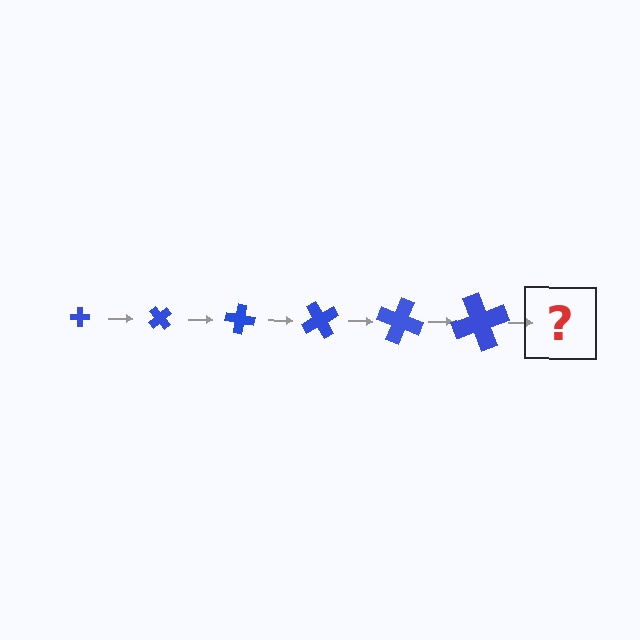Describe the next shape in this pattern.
It should be a cross, larger than the previous one and rotated 300 degrees from the start.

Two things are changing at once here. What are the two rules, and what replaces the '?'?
The two rules are that the cross grows larger each step and it rotates 50 degrees each step. The '?' should be a cross, larger than the previous one and rotated 300 degrees from the start.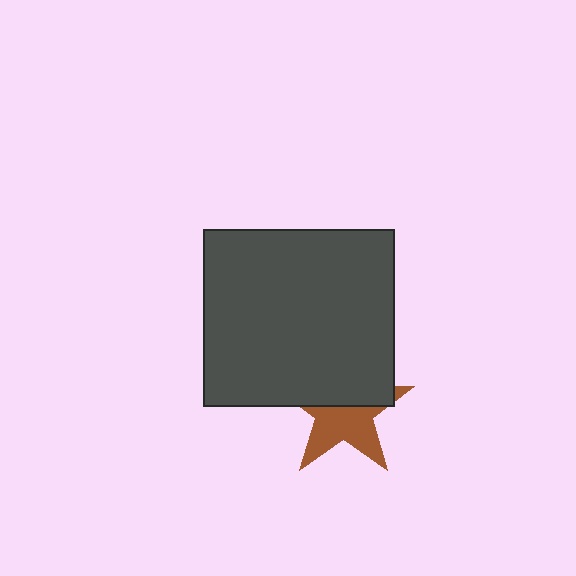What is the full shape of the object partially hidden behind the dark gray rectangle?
The partially hidden object is a brown star.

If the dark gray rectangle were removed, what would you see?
You would see the complete brown star.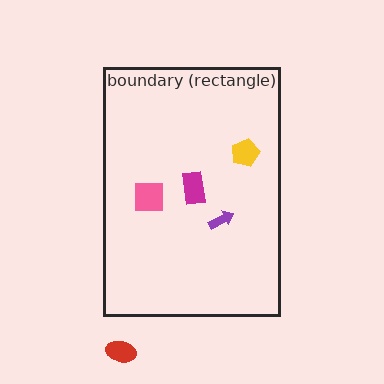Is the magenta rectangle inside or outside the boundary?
Inside.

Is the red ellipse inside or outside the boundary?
Outside.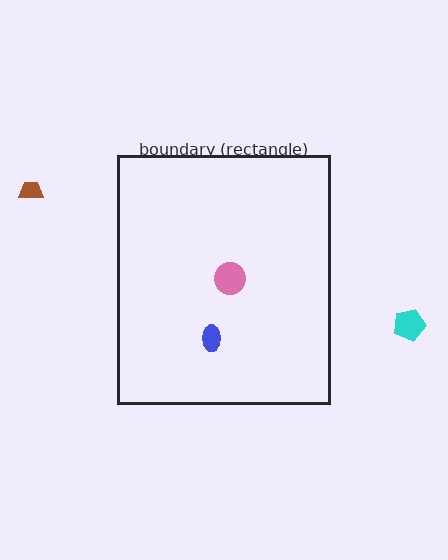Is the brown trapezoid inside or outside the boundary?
Outside.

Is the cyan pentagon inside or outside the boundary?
Outside.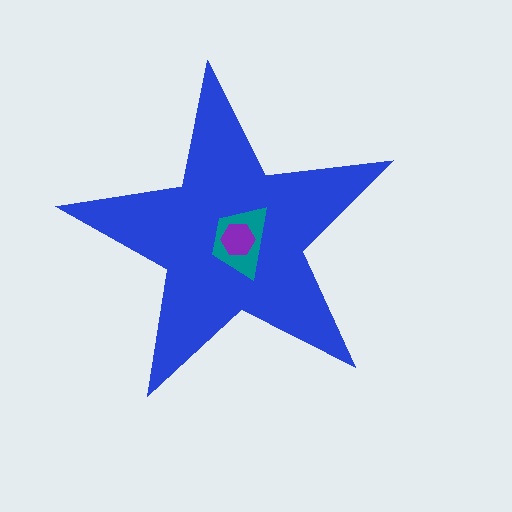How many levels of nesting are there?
3.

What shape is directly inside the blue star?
The teal trapezoid.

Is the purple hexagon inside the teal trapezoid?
Yes.